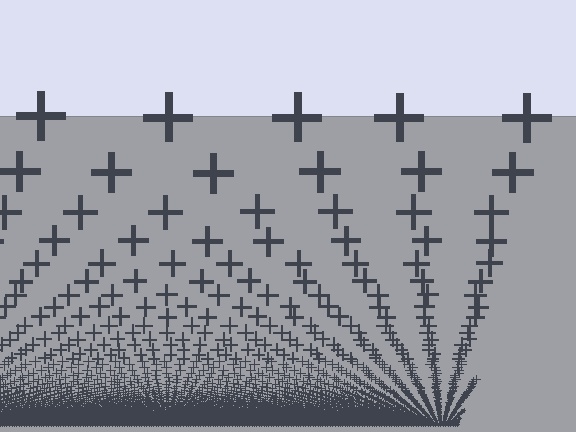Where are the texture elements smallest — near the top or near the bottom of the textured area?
Near the bottom.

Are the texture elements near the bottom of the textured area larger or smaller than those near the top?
Smaller. The gradient is inverted — elements near the bottom are smaller and denser.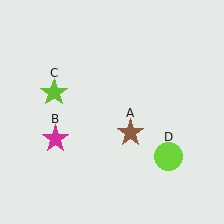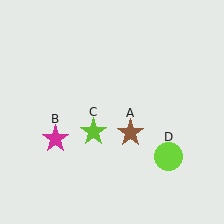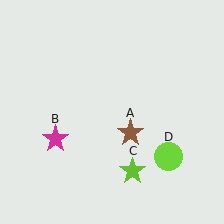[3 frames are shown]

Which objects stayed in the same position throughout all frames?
Brown star (object A) and magenta star (object B) and lime circle (object D) remained stationary.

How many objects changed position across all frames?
1 object changed position: lime star (object C).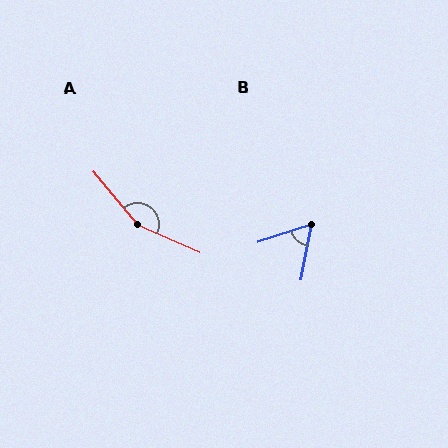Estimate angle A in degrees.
Approximately 154 degrees.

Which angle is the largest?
A, at approximately 154 degrees.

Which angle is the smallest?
B, at approximately 61 degrees.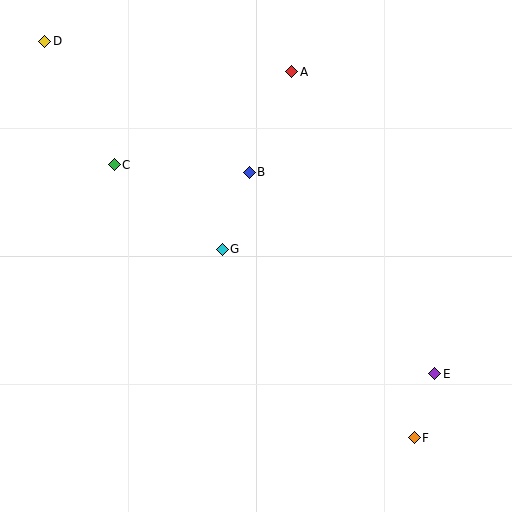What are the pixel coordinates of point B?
Point B is at (249, 172).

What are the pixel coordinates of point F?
Point F is at (414, 438).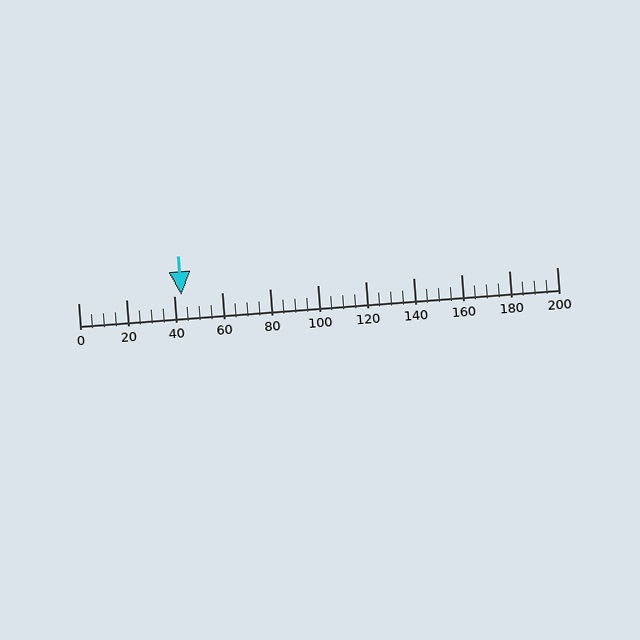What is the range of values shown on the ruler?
The ruler shows values from 0 to 200.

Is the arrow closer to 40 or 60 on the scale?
The arrow is closer to 40.